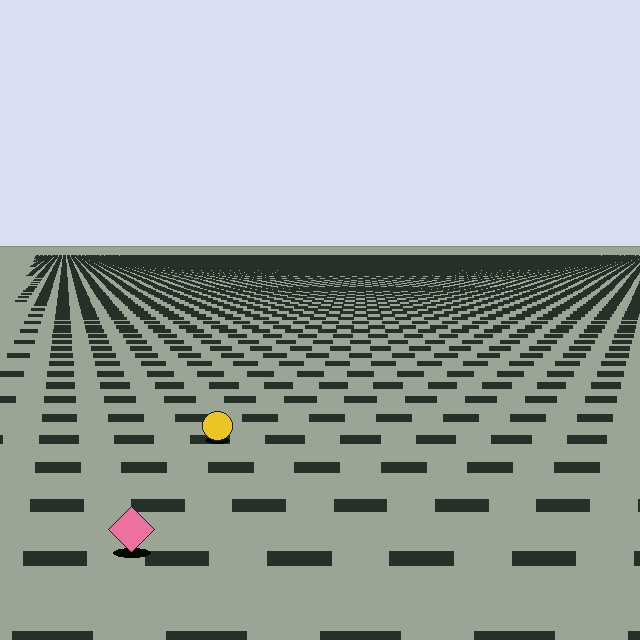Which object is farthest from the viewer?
The yellow circle is farthest from the viewer. It appears smaller and the ground texture around it is denser.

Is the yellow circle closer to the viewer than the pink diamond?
No. The pink diamond is closer — you can tell from the texture gradient: the ground texture is coarser near it.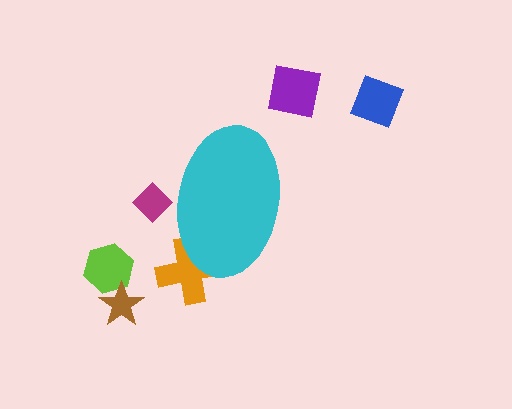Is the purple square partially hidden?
No, the purple square is fully visible.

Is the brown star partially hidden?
No, the brown star is fully visible.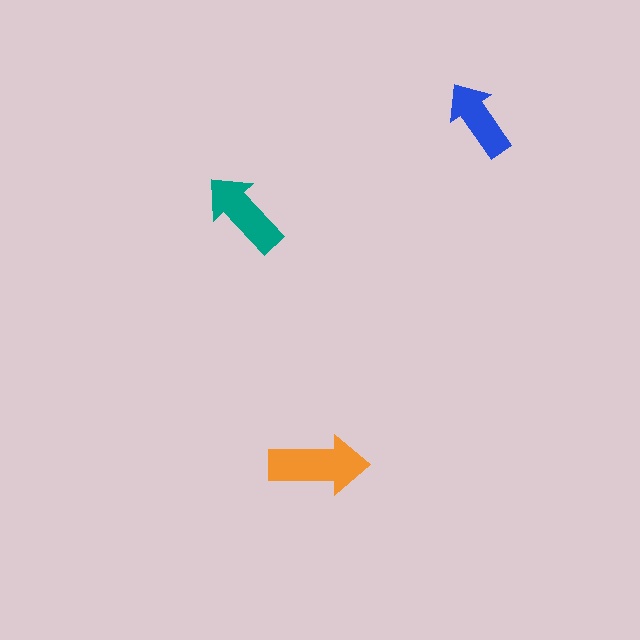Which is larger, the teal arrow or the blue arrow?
The teal one.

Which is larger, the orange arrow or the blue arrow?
The orange one.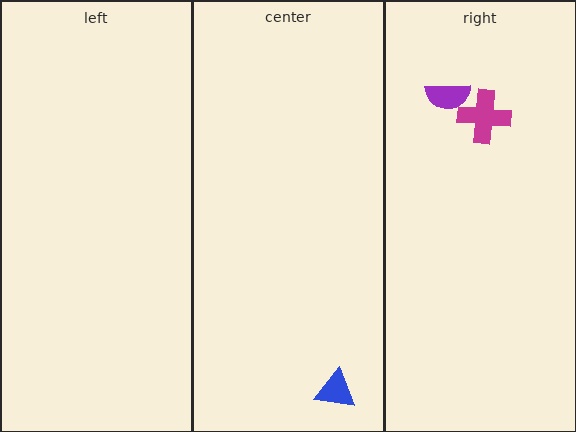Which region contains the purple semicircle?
The right region.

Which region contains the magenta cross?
The right region.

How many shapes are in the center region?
1.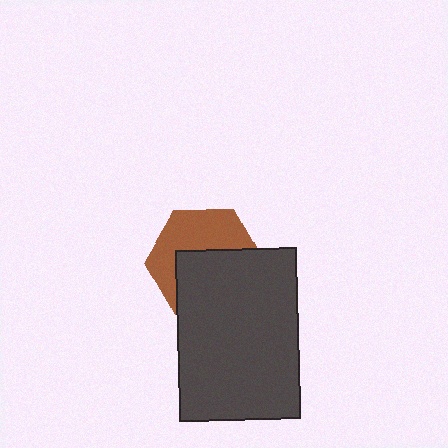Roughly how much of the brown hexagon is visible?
About half of it is visible (roughly 47%).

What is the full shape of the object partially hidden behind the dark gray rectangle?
The partially hidden object is a brown hexagon.